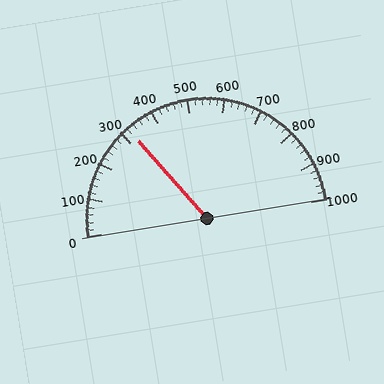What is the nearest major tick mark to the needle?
The nearest major tick mark is 300.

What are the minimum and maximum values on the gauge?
The gauge ranges from 0 to 1000.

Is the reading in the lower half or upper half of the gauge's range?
The reading is in the lower half of the range (0 to 1000).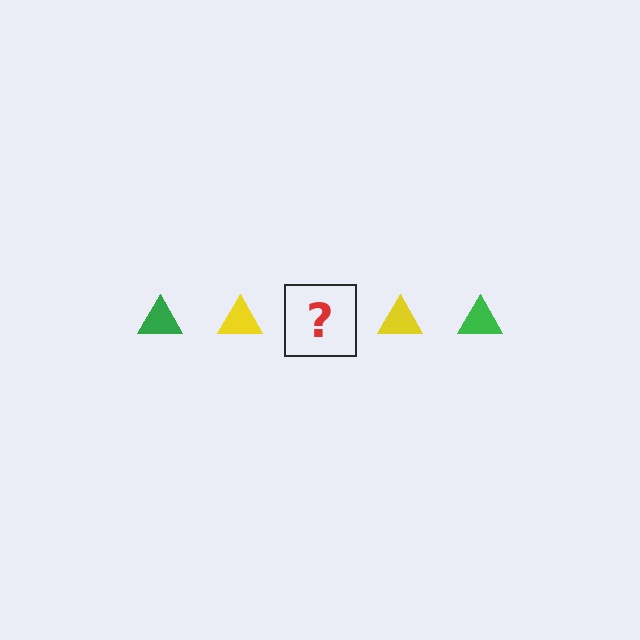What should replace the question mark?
The question mark should be replaced with a green triangle.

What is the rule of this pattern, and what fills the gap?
The rule is that the pattern cycles through green, yellow triangles. The gap should be filled with a green triangle.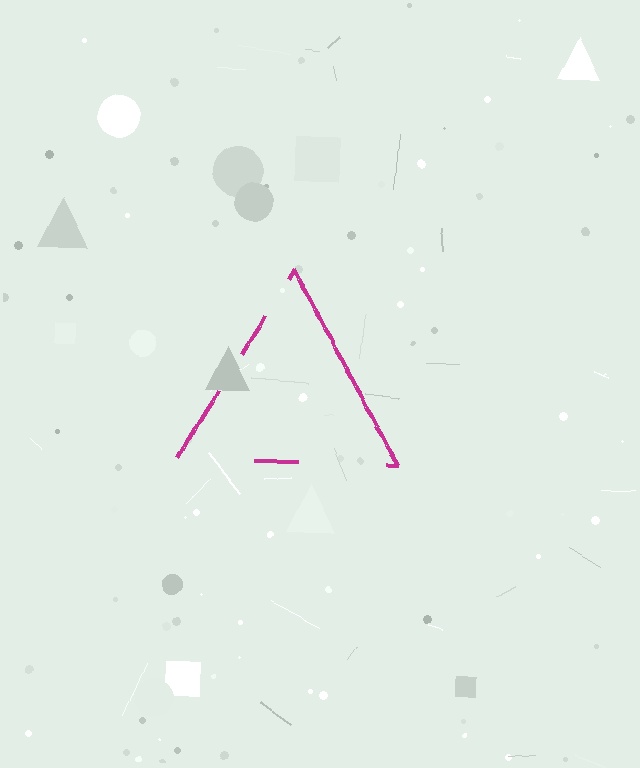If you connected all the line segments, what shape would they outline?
They would outline a triangle.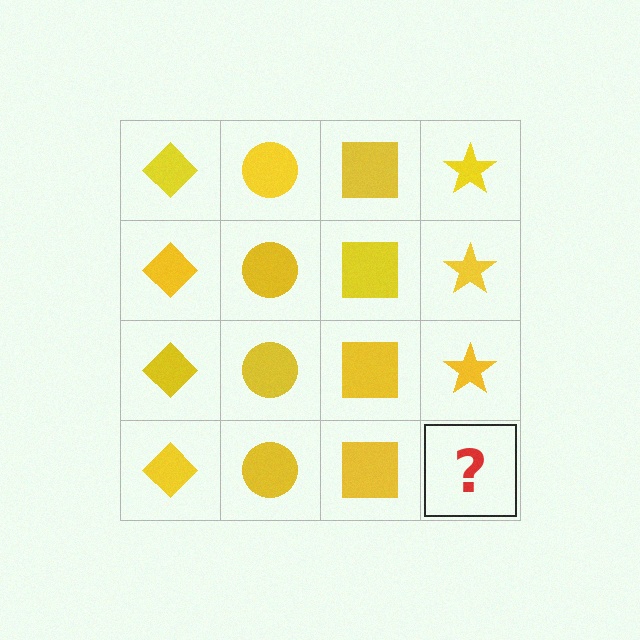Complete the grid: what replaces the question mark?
The question mark should be replaced with a yellow star.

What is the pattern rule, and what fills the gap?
The rule is that each column has a consistent shape. The gap should be filled with a yellow star.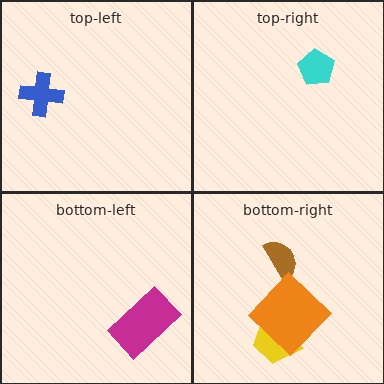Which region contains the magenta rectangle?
The bottom-left region.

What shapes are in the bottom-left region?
The magenta rectangle.